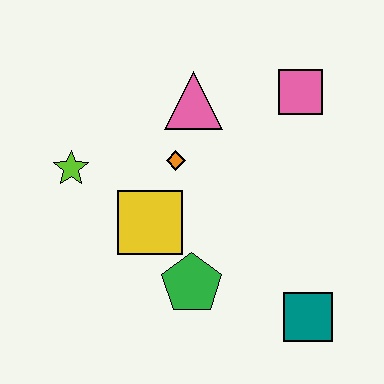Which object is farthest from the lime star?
The teal square is farthest from the lime star.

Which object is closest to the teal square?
The green pentagon is closest to the teal square.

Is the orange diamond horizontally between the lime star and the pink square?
Yes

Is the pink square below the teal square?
No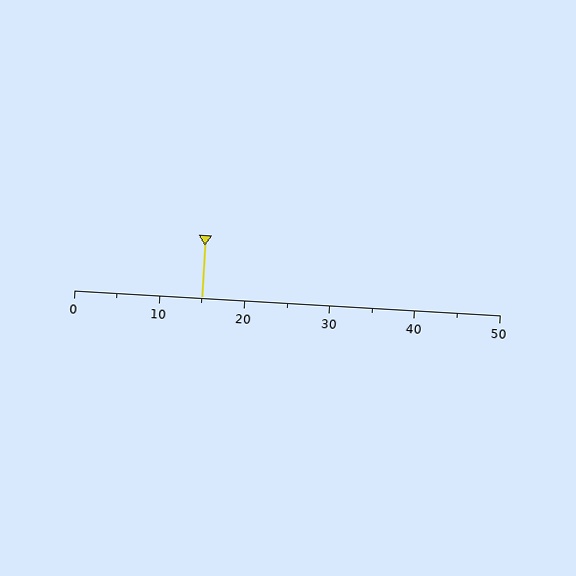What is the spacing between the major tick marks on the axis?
The major ticks are spaced 10 apart.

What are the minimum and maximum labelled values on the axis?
The axis runs from 0 to 50.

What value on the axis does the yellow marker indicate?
The marker indicates approximately 15.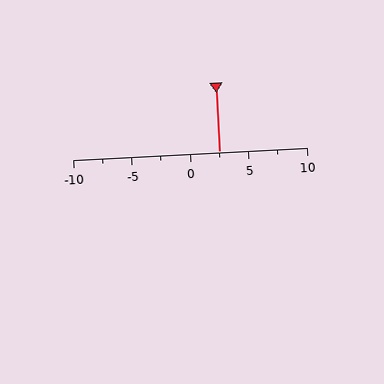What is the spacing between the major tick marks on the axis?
The major ticks are spaced 5 apart.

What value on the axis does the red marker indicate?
The marker indicates approximately 2.5.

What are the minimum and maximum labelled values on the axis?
The axis runs from -10 to 10.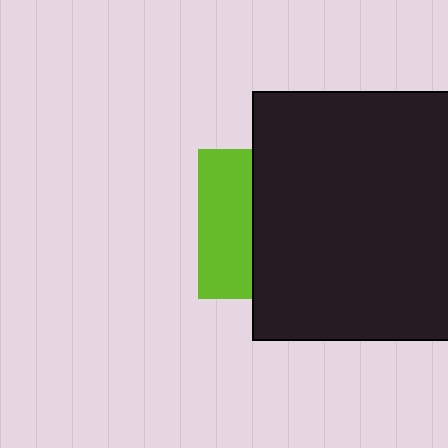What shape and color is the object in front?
The object in front is a black rectangle.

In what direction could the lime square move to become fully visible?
The lime square could move left. That would shift it out from behind the black rectangle entirely.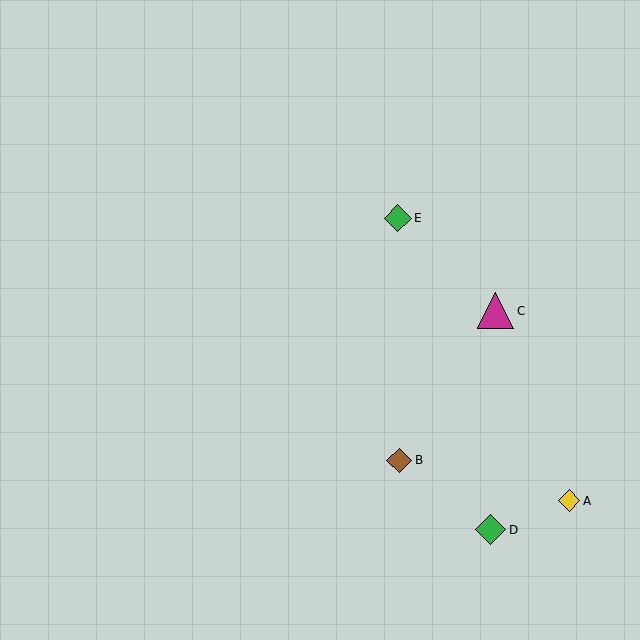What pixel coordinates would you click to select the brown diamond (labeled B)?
Click at (399, 460) to select the brown diamond B.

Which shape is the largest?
The magenta triangle (labeled C) is the largest.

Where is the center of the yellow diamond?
The center of the yellow diamond is at (569, 501).